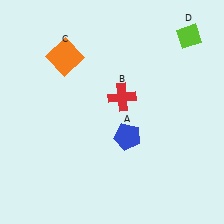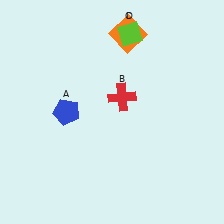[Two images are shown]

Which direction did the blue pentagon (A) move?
The blue pentagon (A) moved left.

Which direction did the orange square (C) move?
The orange square (C) moved right.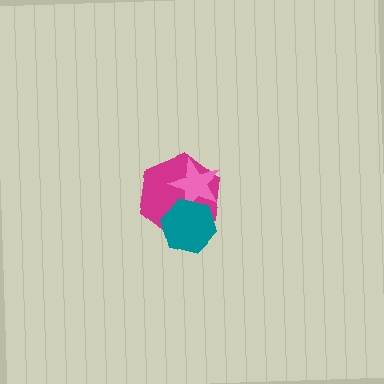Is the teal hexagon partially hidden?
No, no other shape covers it.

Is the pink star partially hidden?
Yes, it is partially covered by another shape.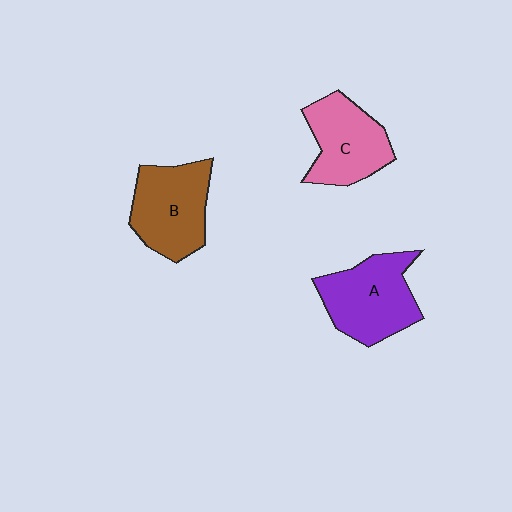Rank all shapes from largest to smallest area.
From largest to smallest: A (purple), B (brown), C (pink).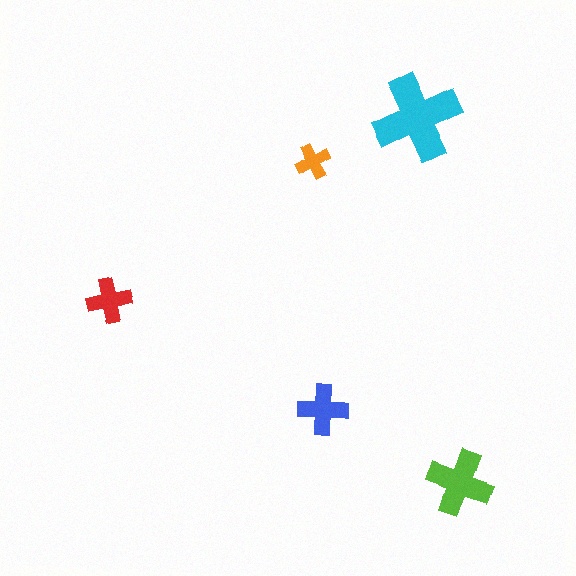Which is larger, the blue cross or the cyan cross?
The cyan one.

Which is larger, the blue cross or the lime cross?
The lime one.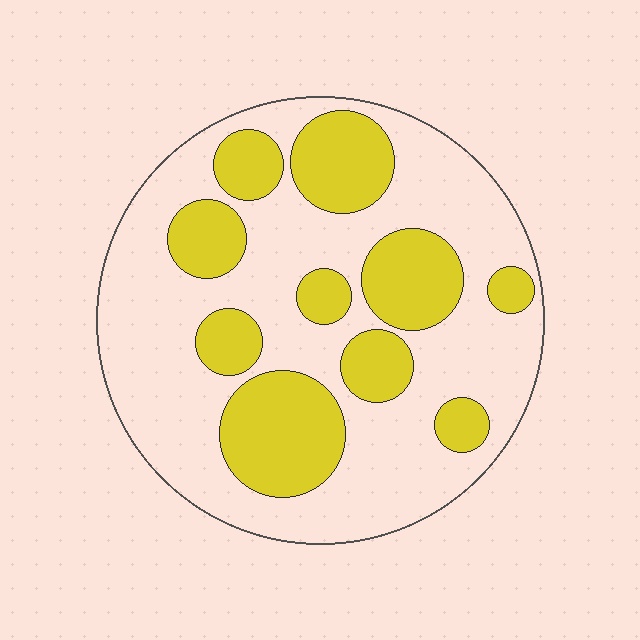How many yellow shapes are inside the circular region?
10.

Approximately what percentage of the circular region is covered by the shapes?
Approximately 35%.